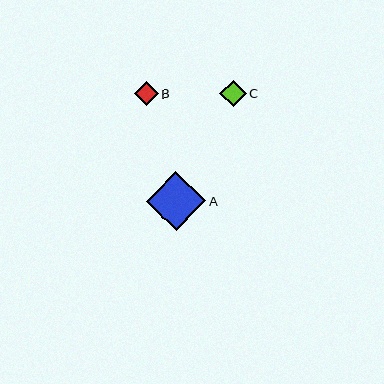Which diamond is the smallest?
Diamond B is the smallest with a size of approximately 24 pixels.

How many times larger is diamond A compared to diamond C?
Diamond A is approximately 2.2 times the size of diamond C.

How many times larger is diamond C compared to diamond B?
Diamond C is approximately 1.1 times the size of diamond B.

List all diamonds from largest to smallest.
From largest to smallest: A, C, B.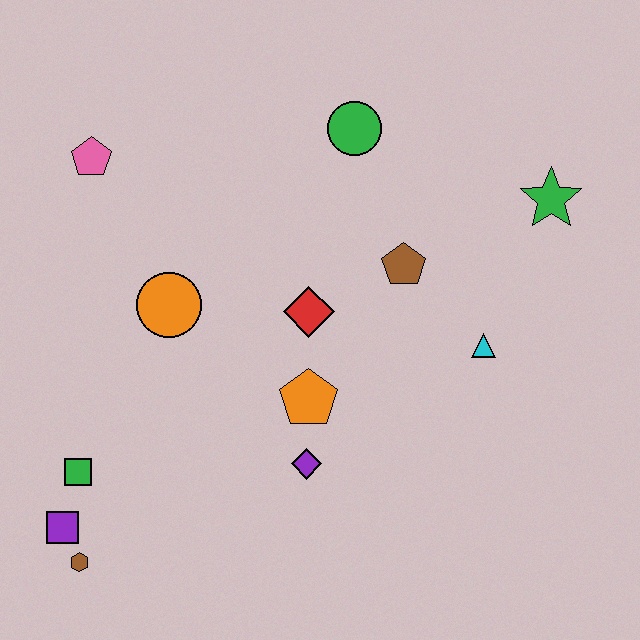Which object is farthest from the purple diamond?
The pink pentagon is farthest from the purple diamond.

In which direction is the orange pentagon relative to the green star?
The orange pentagon is to the left of the green star.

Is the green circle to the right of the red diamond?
Yes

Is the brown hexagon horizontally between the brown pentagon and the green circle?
No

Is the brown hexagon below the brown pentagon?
Yes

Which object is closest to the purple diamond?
The orange pentagon is closest to the purple diamond.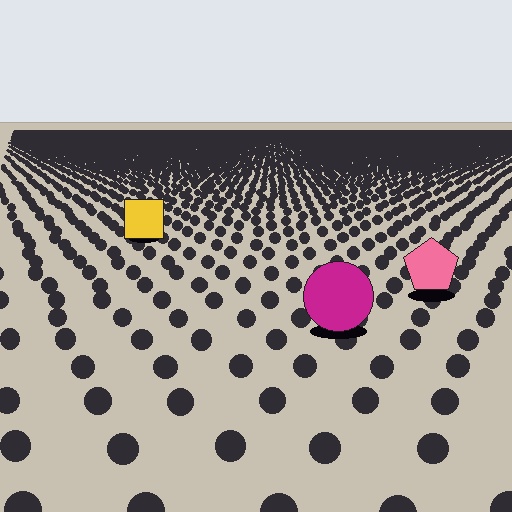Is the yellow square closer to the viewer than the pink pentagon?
No. The pink pentagon is closer — you can tell from the texture gradient: the ground texture is coarser near it.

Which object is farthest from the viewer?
The yellow square is farthest from the viewer. It appears smaller and the ground texture around it is denser.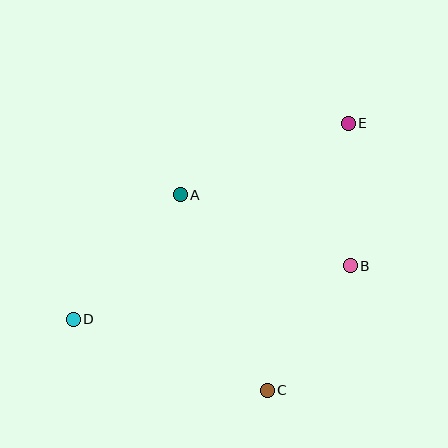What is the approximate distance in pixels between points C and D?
The distance between C and D is approximately 207 pixels.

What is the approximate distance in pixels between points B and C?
The distance between B and C is approximately 149 pixels.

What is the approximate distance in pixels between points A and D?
The distance between A and D is approximately 164 pixels.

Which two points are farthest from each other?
Points D and E are farthest from each other.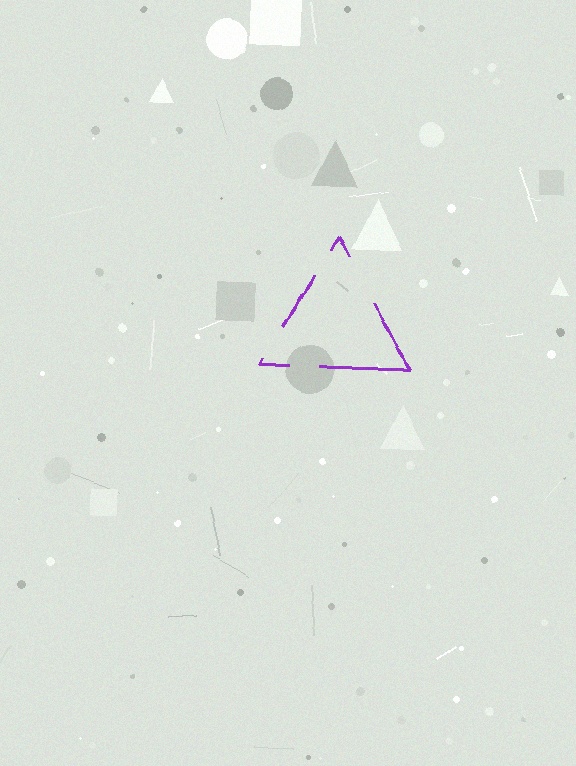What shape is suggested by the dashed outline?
The dashed outline suggests a triangle.